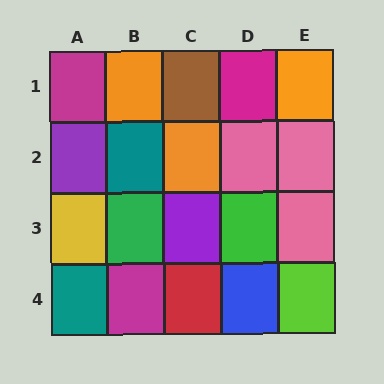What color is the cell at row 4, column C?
Red.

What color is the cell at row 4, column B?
Magenta.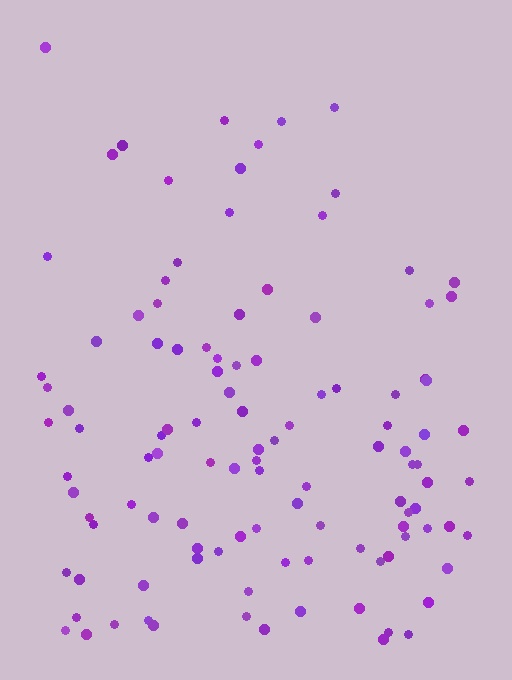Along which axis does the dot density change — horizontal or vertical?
Vertical.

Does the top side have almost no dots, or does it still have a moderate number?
Still a moderate number, just noticeably fewer than the bottom.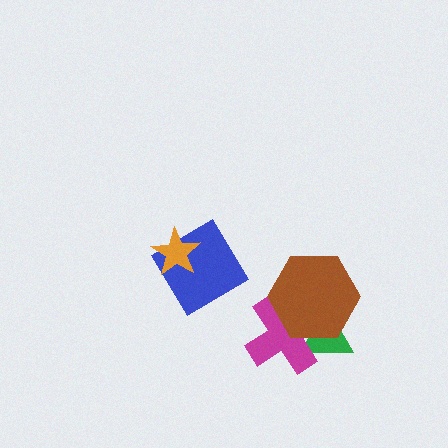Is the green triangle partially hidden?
Yes, it is partially covered by another shape.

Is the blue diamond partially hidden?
Yes, it is partially covered by another shape.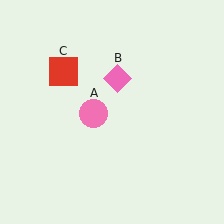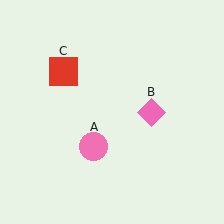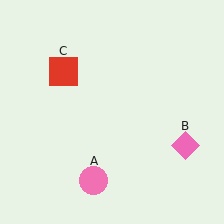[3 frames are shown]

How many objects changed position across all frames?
2 objects changed position: pink circle (object A), pink diamond (object B).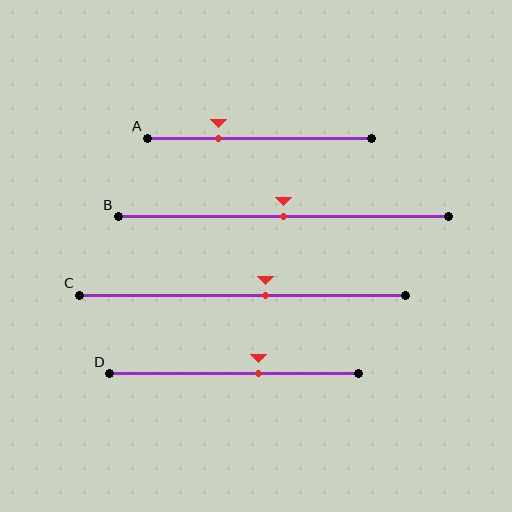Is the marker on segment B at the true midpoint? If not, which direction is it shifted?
Yes, the marker on segment B is at the true midpoint.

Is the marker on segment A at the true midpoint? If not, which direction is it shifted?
No, the marker on segment A is shifted to the left by about 18% of the segment length.